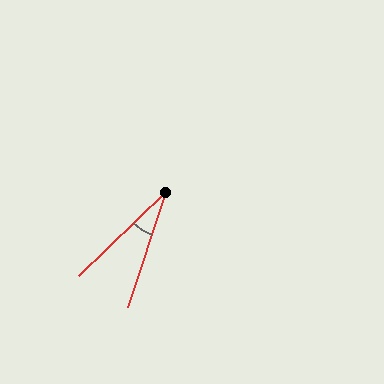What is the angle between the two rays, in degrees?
Approximately 28 degrees.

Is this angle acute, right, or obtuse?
It is acute.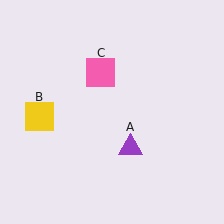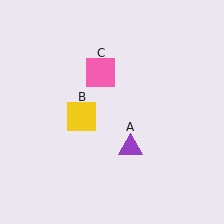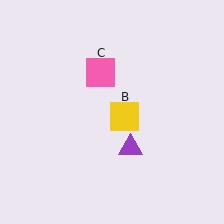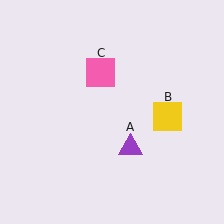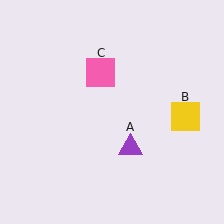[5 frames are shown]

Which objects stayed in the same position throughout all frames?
Purple triangle (object A) and pink square (object C) remained stationary.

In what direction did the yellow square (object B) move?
The yellow square (object B) moved right.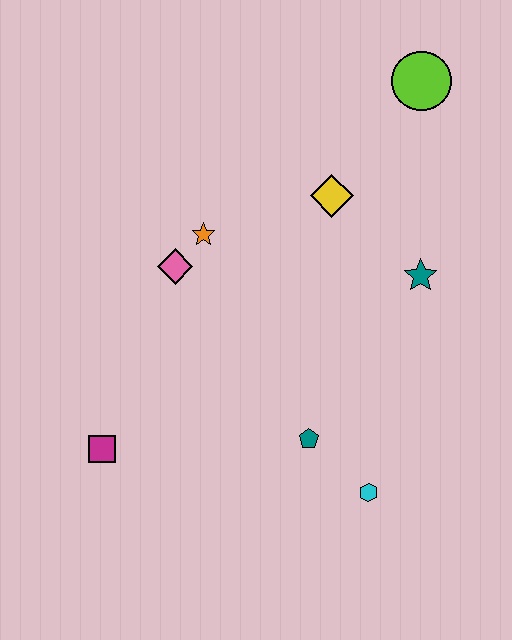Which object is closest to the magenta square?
The pink diamond is closest to the magenta square.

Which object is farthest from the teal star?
The magenta square is farthest from the teal star.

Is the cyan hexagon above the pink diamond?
No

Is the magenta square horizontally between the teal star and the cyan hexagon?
No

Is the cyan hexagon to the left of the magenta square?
No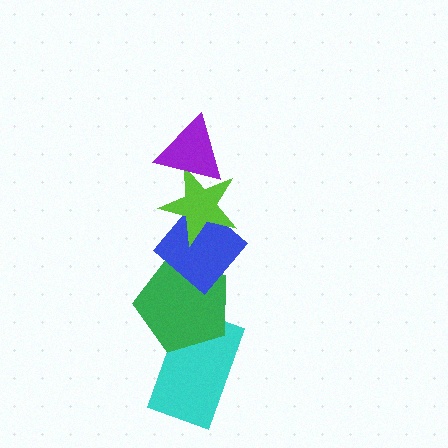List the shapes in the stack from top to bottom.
From top to bottom: the purple triangle, the lime star, the blue diamond, the green pentagon, the cyan rectangle.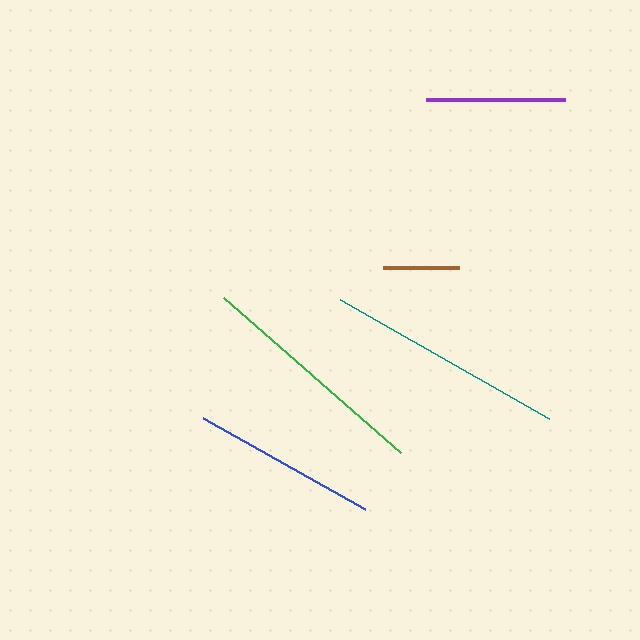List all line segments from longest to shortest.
From longest to shortest: teal, green, blue, purple, brown.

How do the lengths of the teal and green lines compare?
The teal and green lines are approximately the same length.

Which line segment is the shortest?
The brown line is the shortest at approximately 76 pixels.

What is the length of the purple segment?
The purple segment is approximately 139 pixels long.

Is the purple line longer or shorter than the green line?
The green line is longer than the purple line.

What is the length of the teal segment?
The teal segment is approximately 240 pixels long.